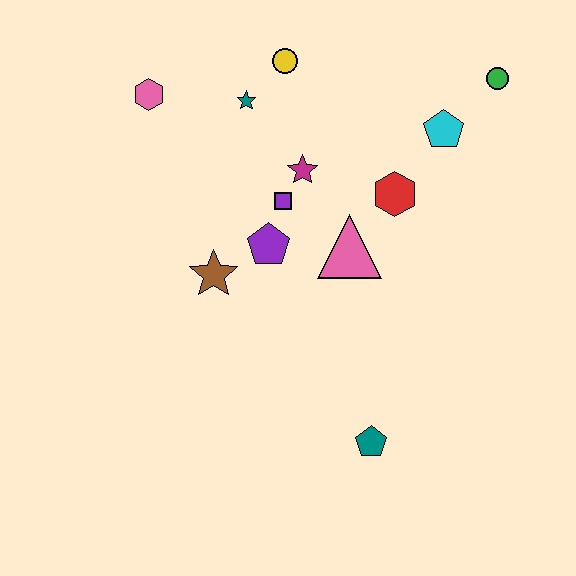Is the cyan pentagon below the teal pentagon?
No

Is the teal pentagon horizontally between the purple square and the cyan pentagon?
Yes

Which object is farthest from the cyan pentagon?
The teal pentagon is farthest from the cyan pentagon.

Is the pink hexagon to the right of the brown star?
No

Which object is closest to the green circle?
The cyan pentagon is closest to the green circle.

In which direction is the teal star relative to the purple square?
The teal star is above the purple square.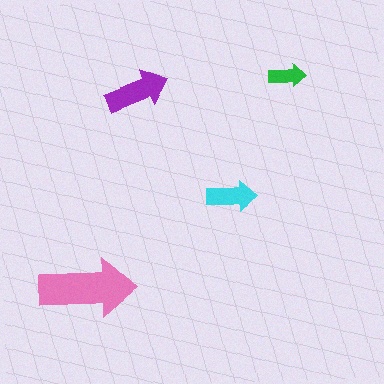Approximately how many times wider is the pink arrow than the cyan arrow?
About 2 times wider.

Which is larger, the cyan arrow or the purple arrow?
The purple one.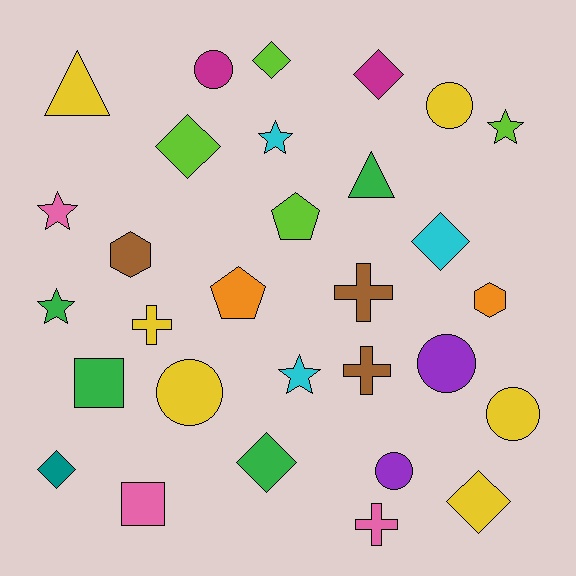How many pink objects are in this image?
There are 3 pink objects.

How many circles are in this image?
There are 6 circles.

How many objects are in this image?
There are 30 objects.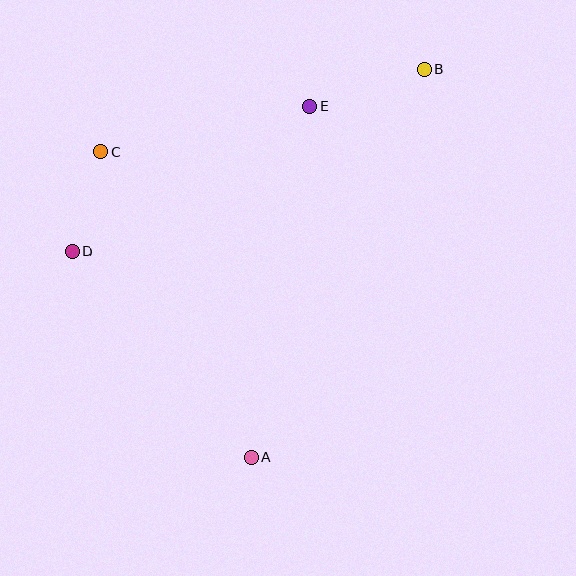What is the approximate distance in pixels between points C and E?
The distance between C and E is approximately 214 pixels.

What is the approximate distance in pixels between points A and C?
The distance between A and C is approximately 340 pixels.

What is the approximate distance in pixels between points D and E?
The distance between D and E is approximately 279 pixels.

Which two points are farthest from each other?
Points A and B are farthest from each other.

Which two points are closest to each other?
Points C and D are closest to each other.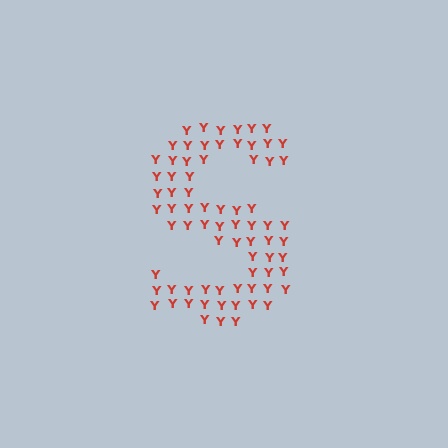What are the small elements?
The small elements are letter Y's.